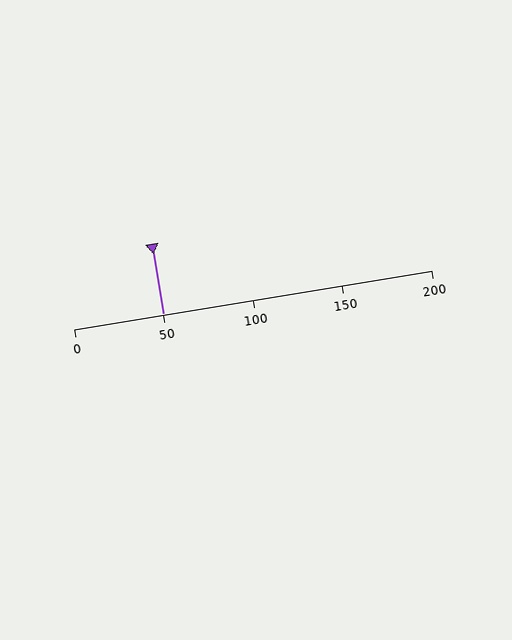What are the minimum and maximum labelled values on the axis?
The axis runs from 0 to 200.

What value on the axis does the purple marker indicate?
The marker indicates approximately 50.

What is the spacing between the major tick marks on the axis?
The major ticks are spaced 50 apart.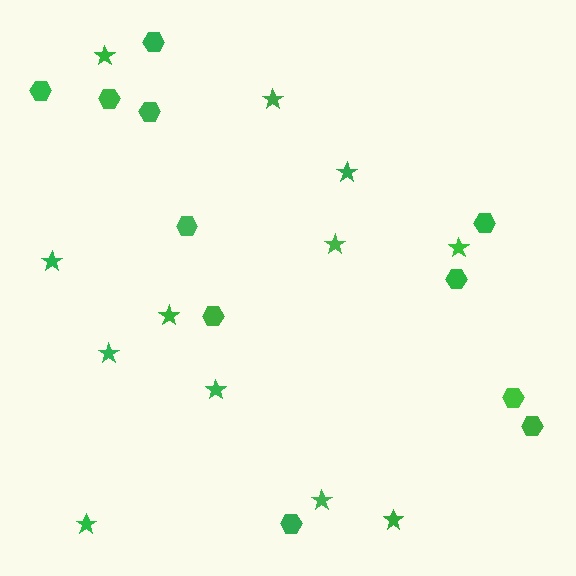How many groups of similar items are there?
There are 2 groups: one group of hexagons (11) and one group of stars (12).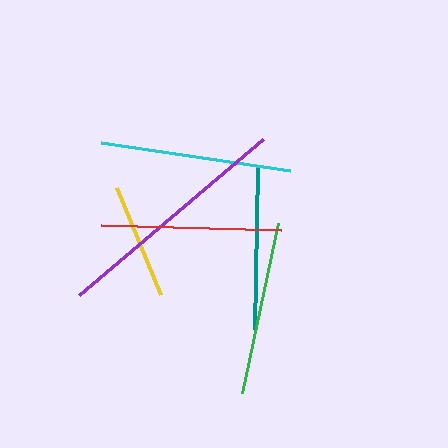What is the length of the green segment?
The green segment is approximately 173 pixels long.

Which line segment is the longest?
The purple line is the longest at approximately 241 pixels.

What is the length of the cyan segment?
The cyan segment is approximately 192 pixels long.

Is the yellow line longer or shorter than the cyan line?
The cyan line is longer than the yellow line.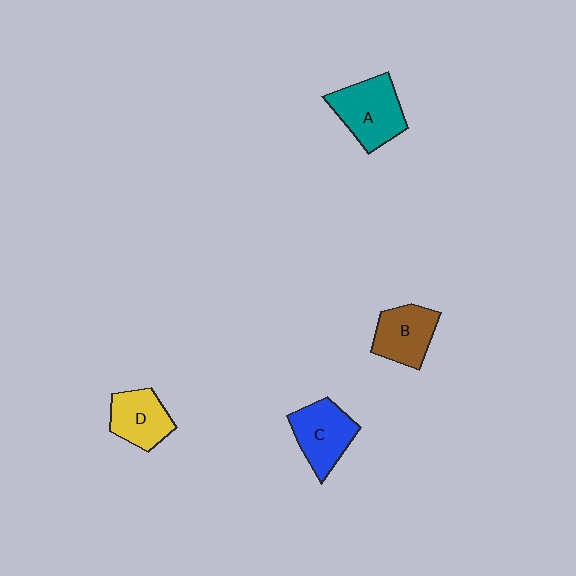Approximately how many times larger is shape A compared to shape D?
Approximately 1.3 times.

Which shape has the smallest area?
Shape D (yellow).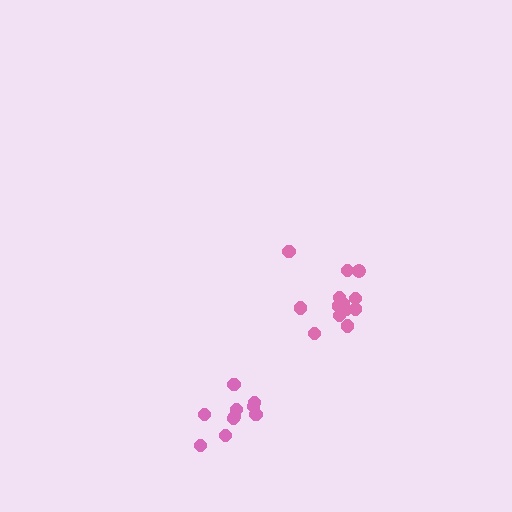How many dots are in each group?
Group 1: 10 dots, Group 2: 14 dots (24 total).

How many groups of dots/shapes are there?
There are 2 groups.